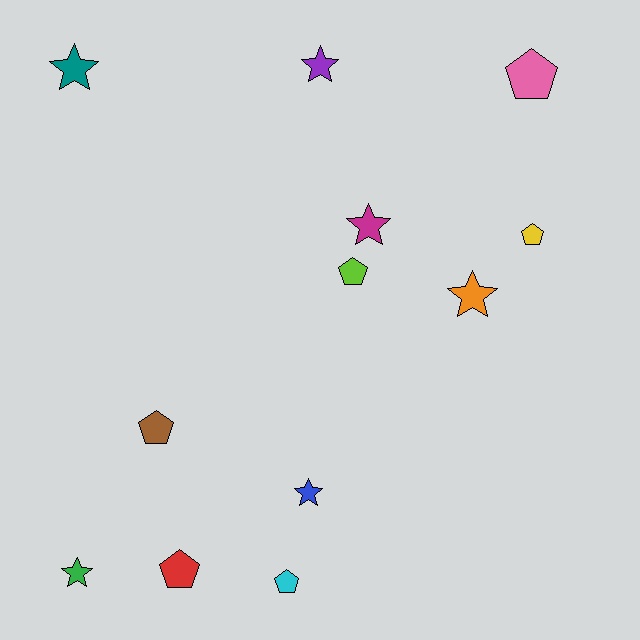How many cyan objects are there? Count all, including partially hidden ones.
There is 1 cyan object.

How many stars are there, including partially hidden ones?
There are 6 stars.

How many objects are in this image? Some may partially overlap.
There are 12 objects.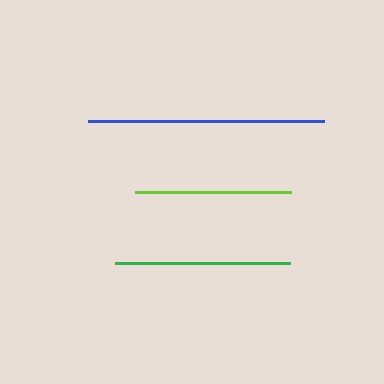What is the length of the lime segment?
The lime segment is approximately 156 pixels long.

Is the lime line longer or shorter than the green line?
The green line is longer than the lime line.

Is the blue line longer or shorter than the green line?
The blue line is longer than the green line.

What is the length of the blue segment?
The blue segment is approximately 236 pixels long.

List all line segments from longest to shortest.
From longest to shortest: blue, green, lime.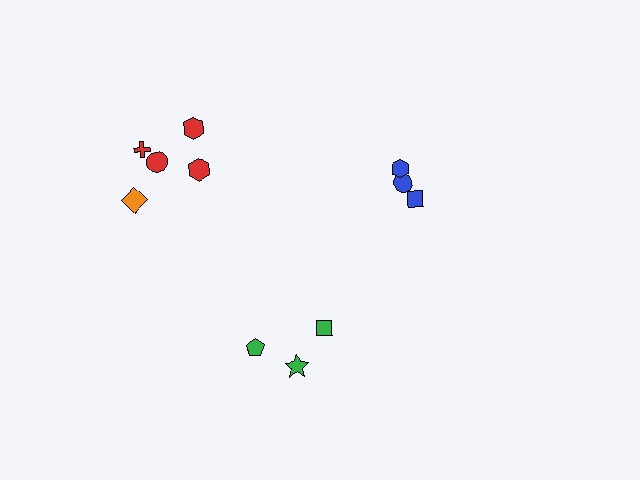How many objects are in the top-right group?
There are 3 objects.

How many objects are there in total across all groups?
There are 11 objects.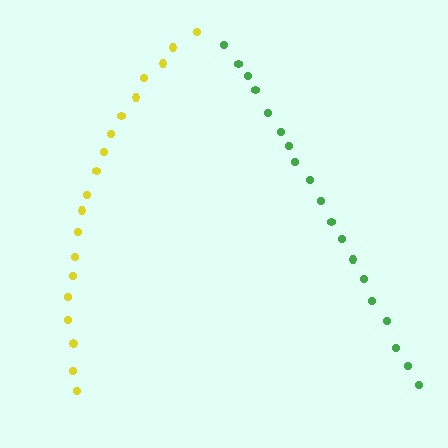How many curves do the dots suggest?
There are 2 distinct paths.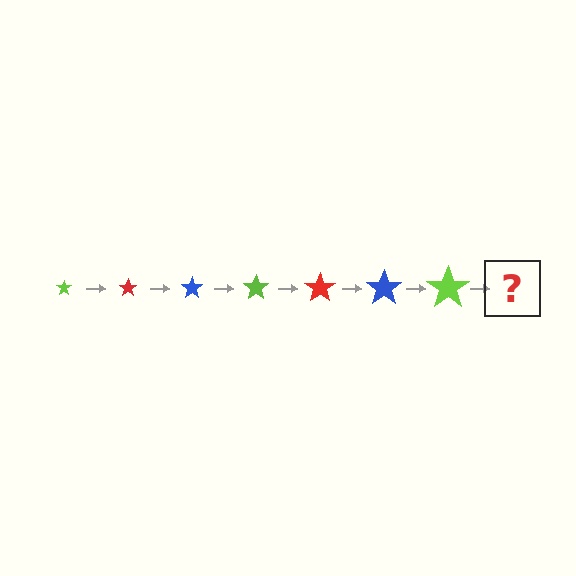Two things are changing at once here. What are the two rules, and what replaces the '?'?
The two rules are that the star grows larger each step and the color cycles through lime, red, and blue. The '?' should be a red star, larger than the previous one.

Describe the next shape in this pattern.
It should be a red star, larger than the previous one.